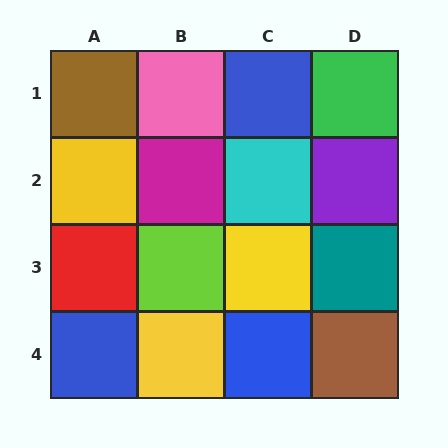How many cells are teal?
1 cell is teal.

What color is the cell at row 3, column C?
Yellow.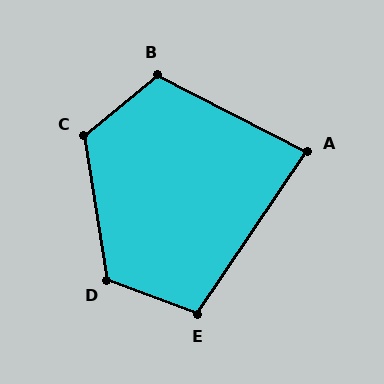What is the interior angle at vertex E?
Approximately 103 degrees (obtuse).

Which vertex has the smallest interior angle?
A, at approximately 83 degrees.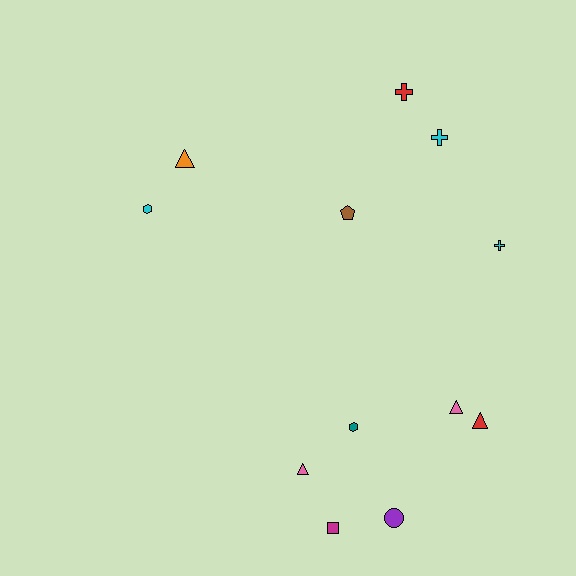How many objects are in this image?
There are 12 objects.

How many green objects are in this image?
There are no green objects.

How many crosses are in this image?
There are 3 crosses.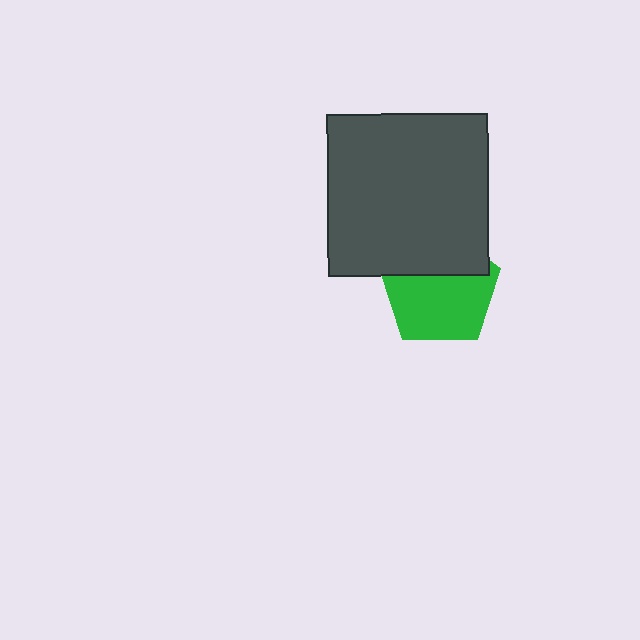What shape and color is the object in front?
The object in front is a dark gray square.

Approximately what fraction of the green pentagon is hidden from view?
Roughly 36% of the green pentagon is hidden behind the dark gray square.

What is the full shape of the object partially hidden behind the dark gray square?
The partially hidden object is a green pentagon.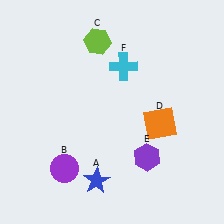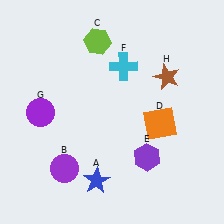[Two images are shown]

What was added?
A purple circle (G), a brown star (H) were added in Image 2.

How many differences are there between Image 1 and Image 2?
There are 2 differences between the two images.